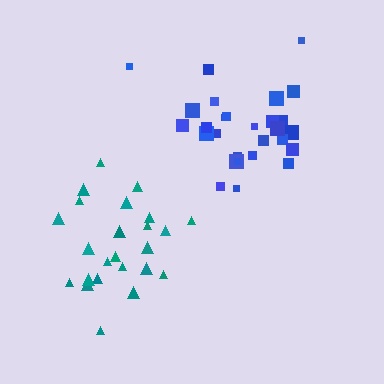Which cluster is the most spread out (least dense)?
Teal.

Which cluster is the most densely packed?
Blue.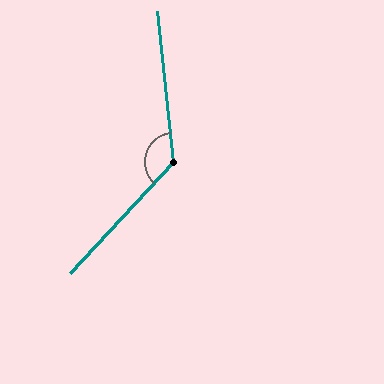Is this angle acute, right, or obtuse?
It is obtuse.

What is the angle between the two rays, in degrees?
Approximately 131 degrees.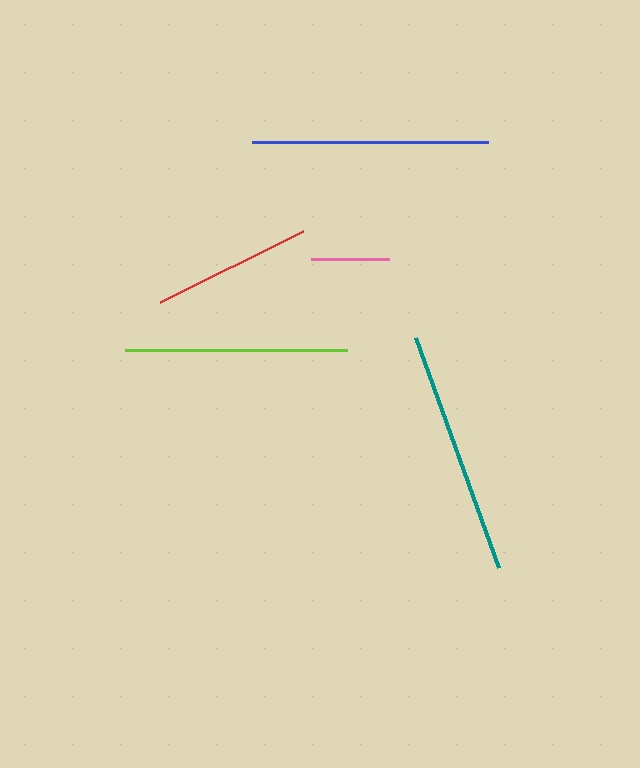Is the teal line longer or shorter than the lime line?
The teal line is longer than the lime line.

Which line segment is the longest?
The teal line is the longest at approximately 245 pixels.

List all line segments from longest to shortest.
From longest to shortest: teal, blue, lime, red, pink.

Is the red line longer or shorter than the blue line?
The blue line is longer than the red line.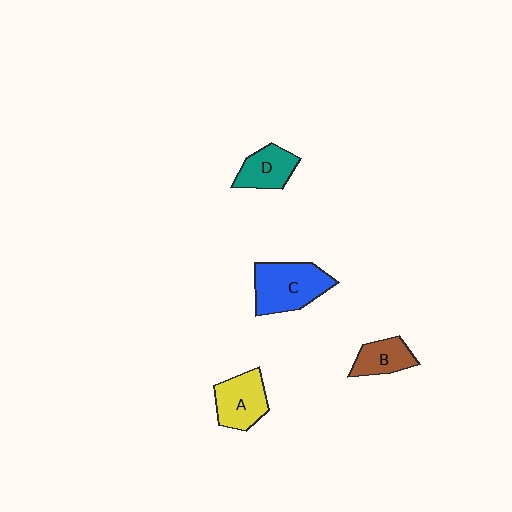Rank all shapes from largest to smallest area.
From largest to smallest: C (blue), A (yellow), D (teal), B (brown).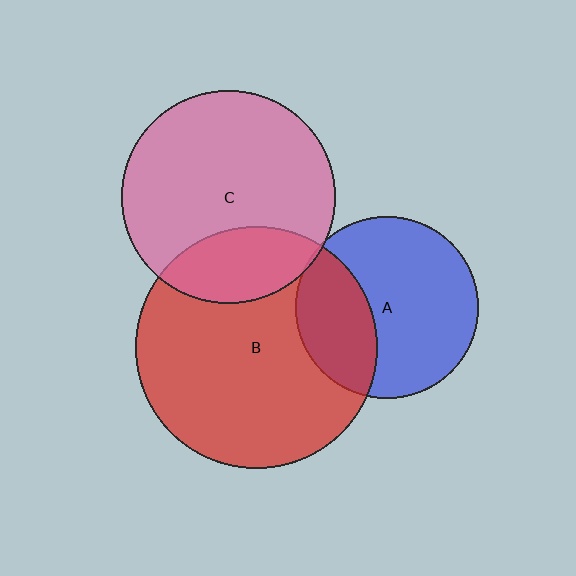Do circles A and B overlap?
Yes.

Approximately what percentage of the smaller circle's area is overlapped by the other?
Approximately 30%.